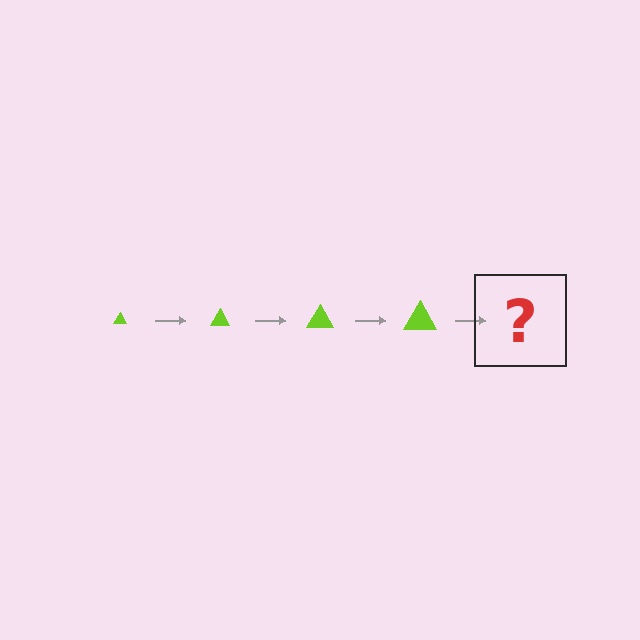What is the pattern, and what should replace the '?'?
The pattern is that the triangle gets progressively larger each step. The '?' should be a lime triangle, larger than the previous one.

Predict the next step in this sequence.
The next step is a lime triangle, larger than the previous one.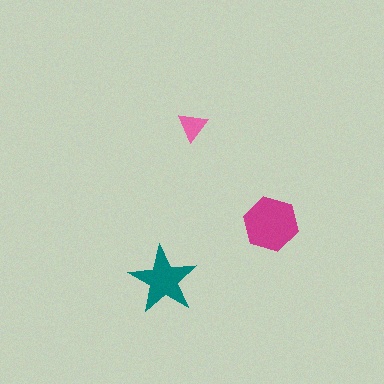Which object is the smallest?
The pink triangle.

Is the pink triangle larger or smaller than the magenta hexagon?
Smaller.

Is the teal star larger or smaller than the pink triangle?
Larger.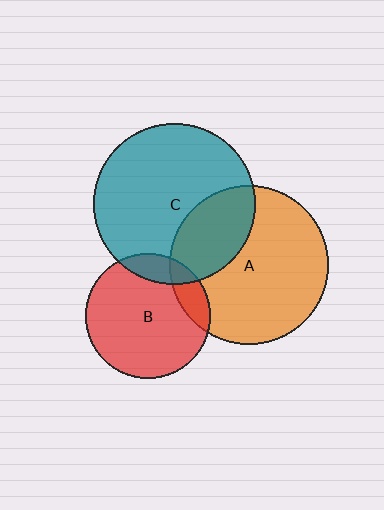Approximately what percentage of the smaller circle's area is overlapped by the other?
Approximately 15%.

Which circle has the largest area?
Circle C (teal).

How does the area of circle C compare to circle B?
Approximately 1.7 times.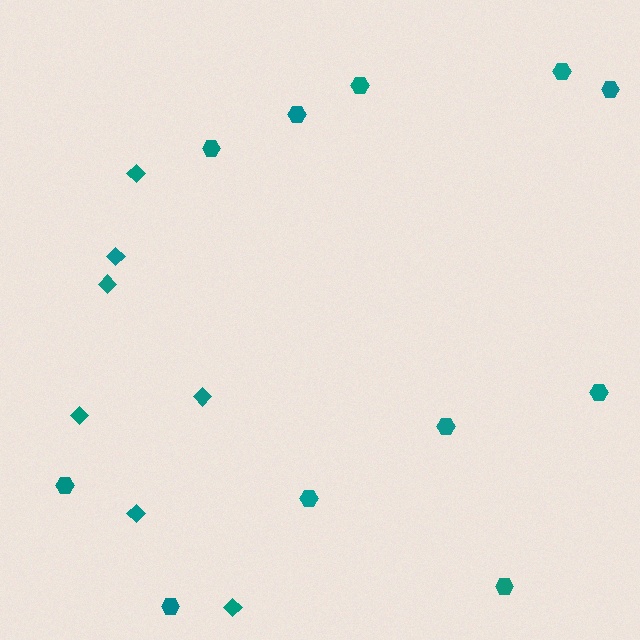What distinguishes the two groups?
There are 2 groups: one group of diamonds (7) and one group of hexagons (11).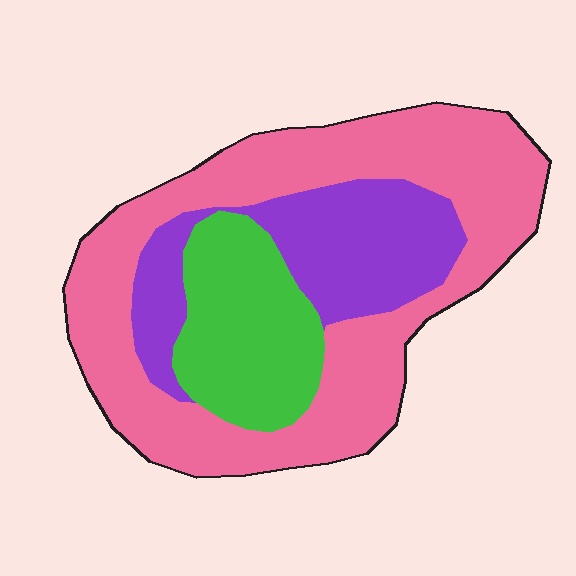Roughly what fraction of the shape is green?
Green covers about 20% of the shape.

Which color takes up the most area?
Pink, at roughly 55%.